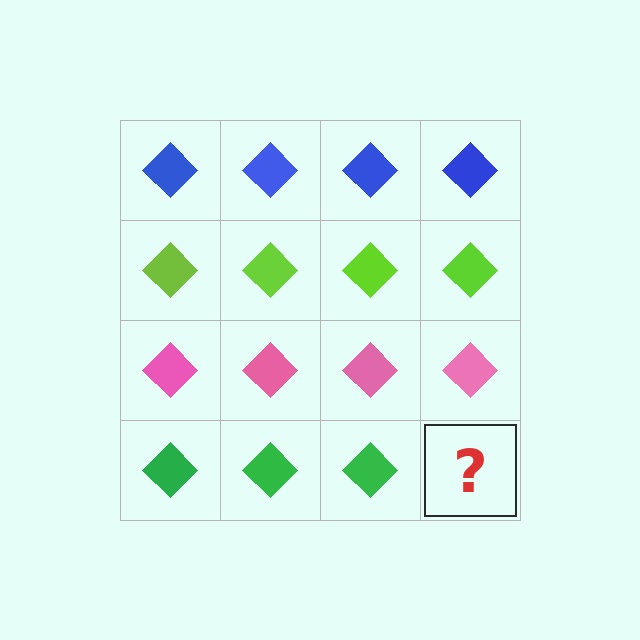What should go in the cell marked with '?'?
The missing cell should contain a green diamond.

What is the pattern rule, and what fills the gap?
The rule is that each row has a consistent color. The gap should be filled with a green diamond.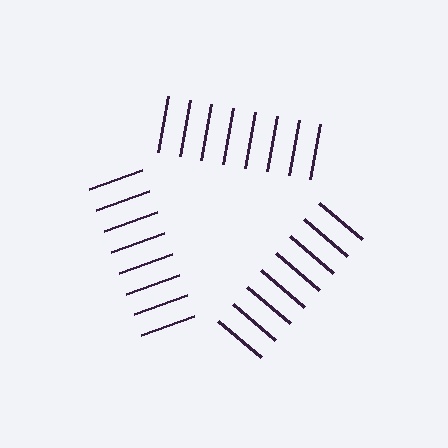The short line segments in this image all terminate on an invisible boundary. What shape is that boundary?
An illusory triangle — the line segments terminate on its edges but no continuous stroke is drawn.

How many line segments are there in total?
24 — 8 along each of the 3 edges.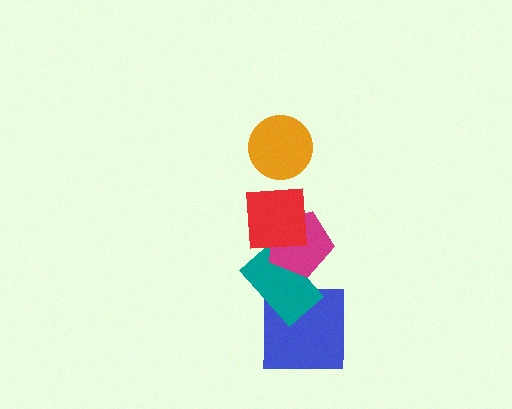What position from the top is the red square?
The red square is 2nd from the top.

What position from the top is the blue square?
The blue square is 5th from the top.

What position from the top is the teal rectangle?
The teal rectangle is 4th from the top.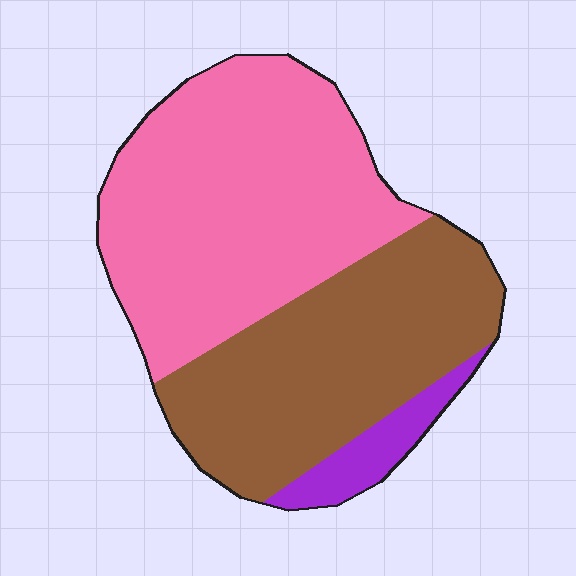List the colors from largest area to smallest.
From largest to smallest: pink, brown, purple.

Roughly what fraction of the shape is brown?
Brown takes up between a third and a half of the shape.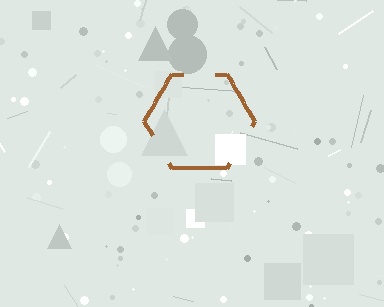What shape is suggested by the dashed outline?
The dashed outline suggests a hexagon.